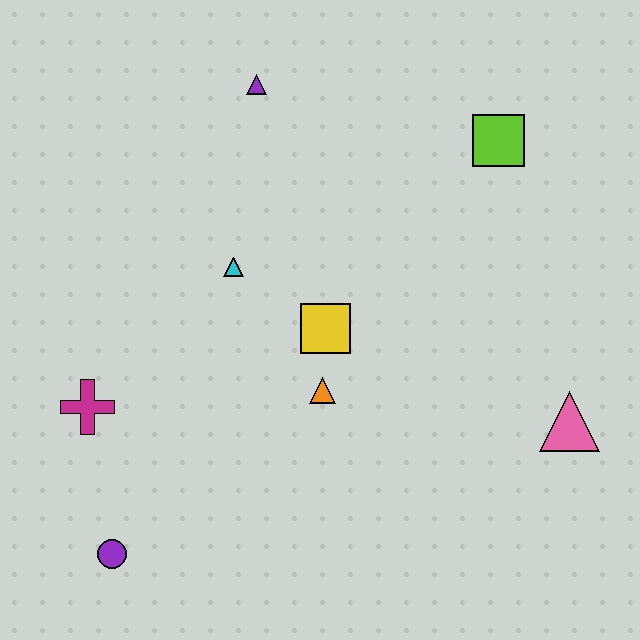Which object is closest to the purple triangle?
The cyan triangle is closest to the purple triangle.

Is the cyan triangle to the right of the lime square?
No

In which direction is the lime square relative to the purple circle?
The lime square is above the purple circle.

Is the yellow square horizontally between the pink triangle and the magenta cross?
Yes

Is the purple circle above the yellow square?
No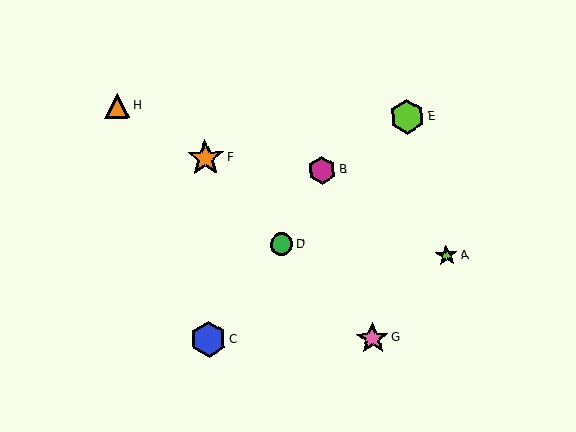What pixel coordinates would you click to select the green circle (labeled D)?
Click at (282, 244) to select the green circle D.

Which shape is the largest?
The orange star (labeled F) is the largest.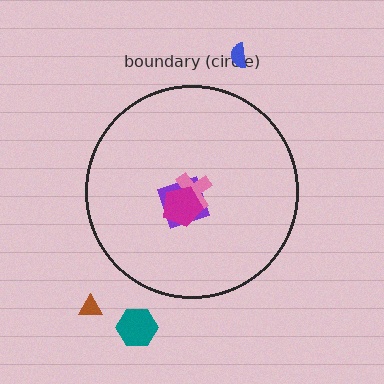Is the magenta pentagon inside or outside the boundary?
Inside.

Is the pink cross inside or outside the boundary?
Inside.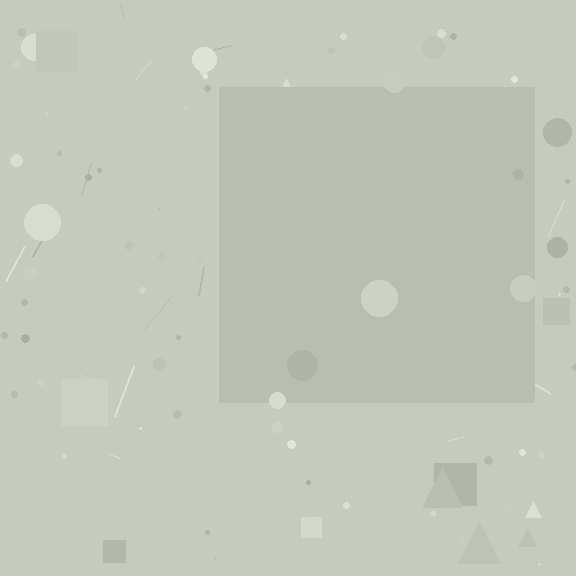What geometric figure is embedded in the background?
A square is embedded in the background.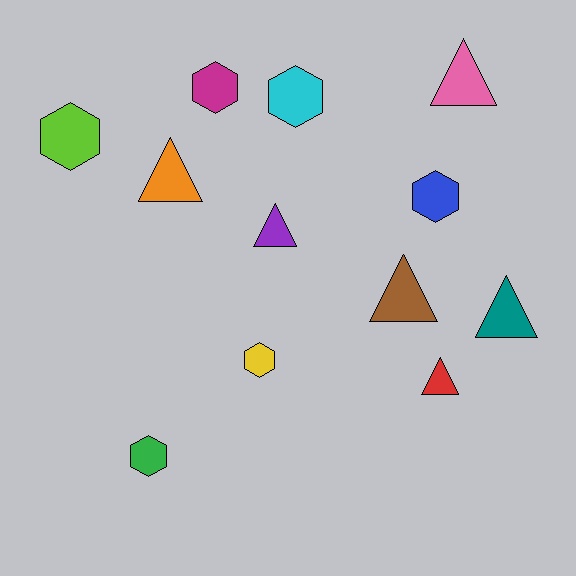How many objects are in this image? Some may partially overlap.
There are 12 objects.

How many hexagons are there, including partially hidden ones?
There are 6 hexagons.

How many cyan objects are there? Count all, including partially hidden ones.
There is 1 cyan object.